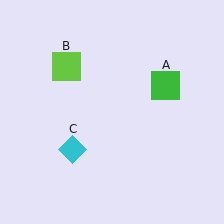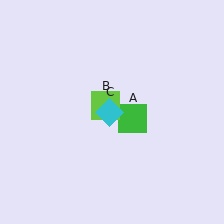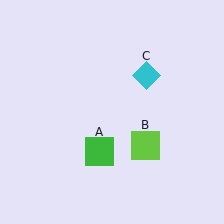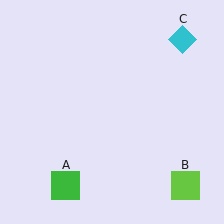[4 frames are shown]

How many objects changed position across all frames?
3 objects changed position: green square (object A), lime square (object B), cyan diamond (object C).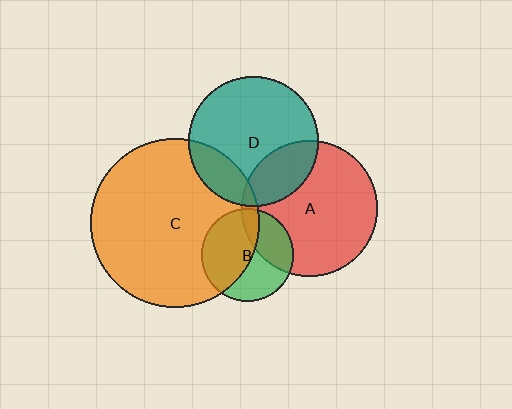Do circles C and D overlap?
Yes.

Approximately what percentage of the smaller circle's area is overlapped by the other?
Approximately 20%.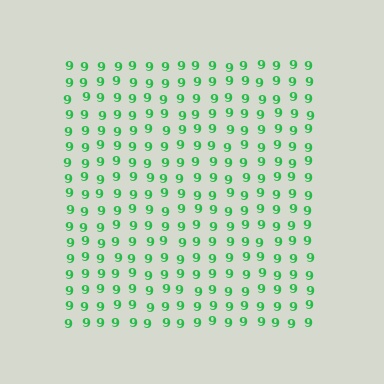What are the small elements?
The small elements are digit 9's.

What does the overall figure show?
The overall figure shows a square.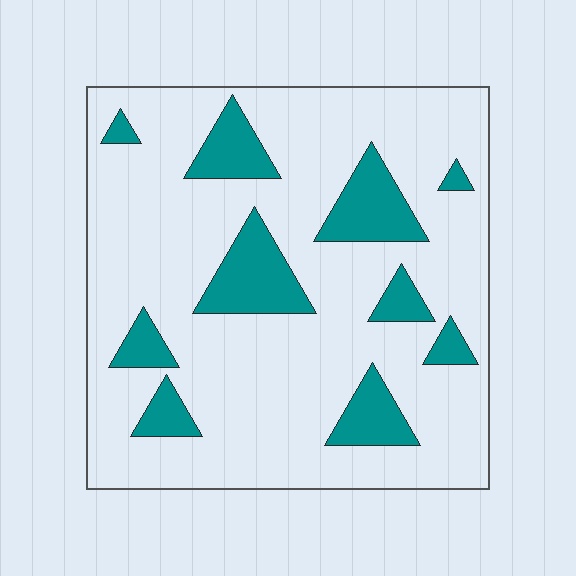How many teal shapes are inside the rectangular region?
10.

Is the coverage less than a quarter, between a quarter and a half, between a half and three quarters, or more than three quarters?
Less than a quarter.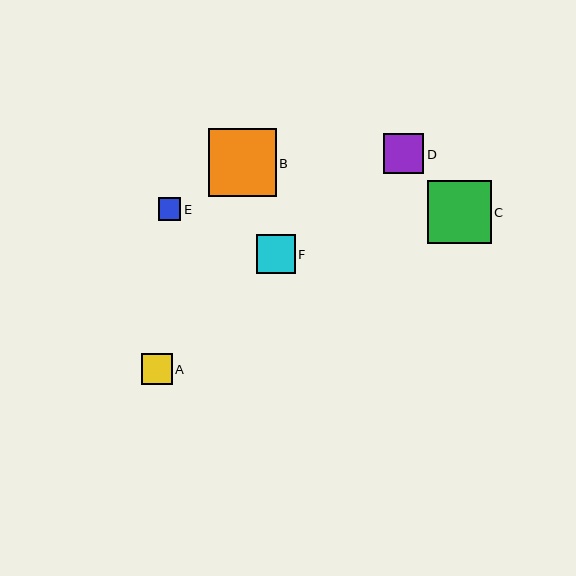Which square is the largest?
Square B is the largest with a size of approximately 67 pixels.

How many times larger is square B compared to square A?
Square B is approximately 2.2 times the size of square A.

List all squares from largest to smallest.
From largest to smallest: B, C, D, F, A, E.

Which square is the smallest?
Square E is the smallest with a size of approximately 23 pixels.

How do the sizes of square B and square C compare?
Square B and square C are approximately the same size.